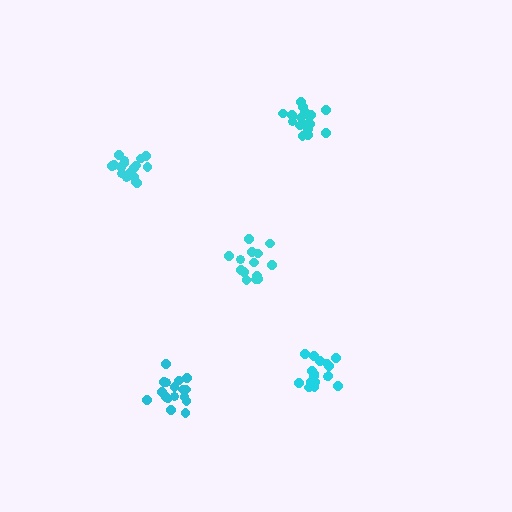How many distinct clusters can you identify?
There are 5 distinct clusters.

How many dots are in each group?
Group 1: 19 dots, Group 2: 17 dots, Group 3: 18 dots, Group 4: 17 dots, Group 5: 14 dots (85 total).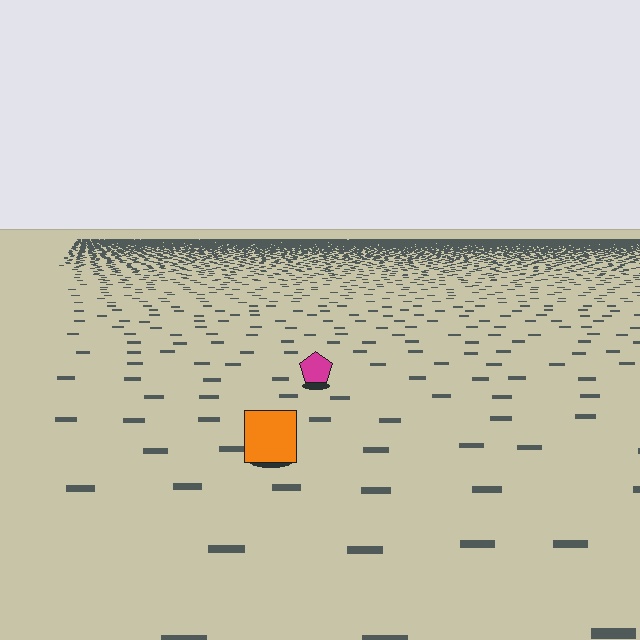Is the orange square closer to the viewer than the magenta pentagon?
Yes. The orange square is closer — you can tell from the texture gradient: the ground texture is coarser near it.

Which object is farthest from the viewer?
The magenta pentagon is farthest from the viewer. It appears smaller and the ground texture around it is denser.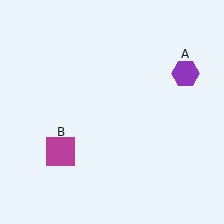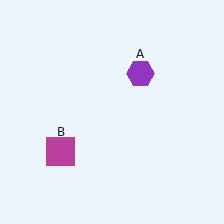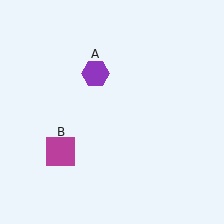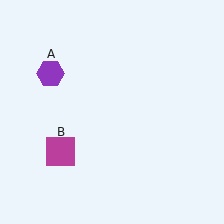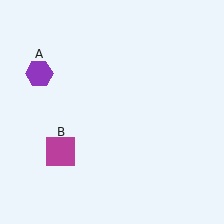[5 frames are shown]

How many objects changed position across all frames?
1 object changed position: purple hexagon (object A).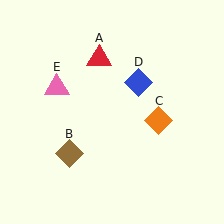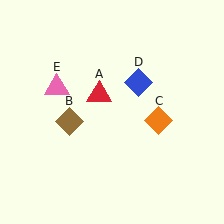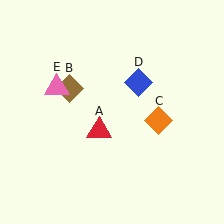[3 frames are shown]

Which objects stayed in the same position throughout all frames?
Orange diamond (object C) and blue diamond (object D) and pink triangle (object E) remained stationary.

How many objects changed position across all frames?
2 objects changed position: red triangle (object A), brown diamond (object B).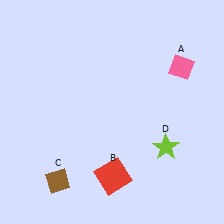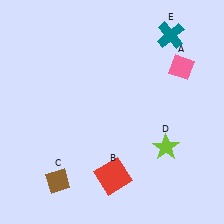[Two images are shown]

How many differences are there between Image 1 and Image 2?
There is 1 difference between the two images.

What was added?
A teal cross (E) was added in Image 2.